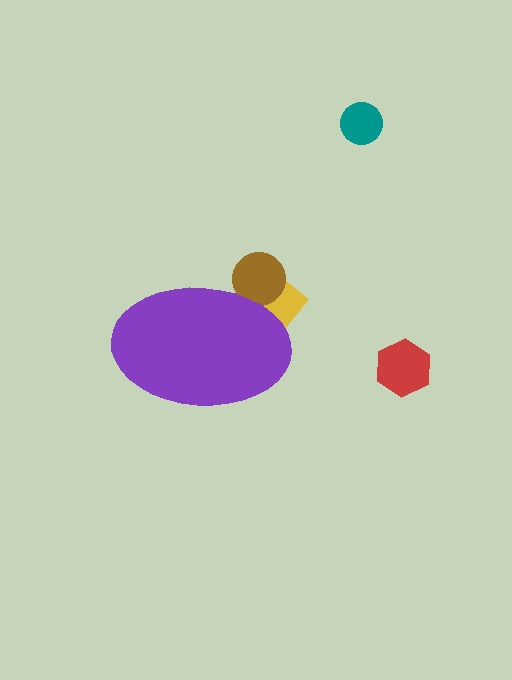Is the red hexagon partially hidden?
No, the red hexagon is fully visible.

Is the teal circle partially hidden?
No, the teal circle is fully visible.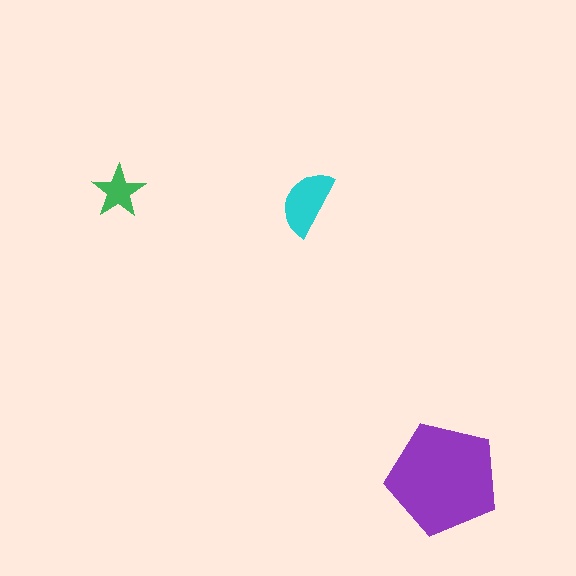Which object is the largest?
The purple pentagon.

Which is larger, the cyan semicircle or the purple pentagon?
The purple pentagon.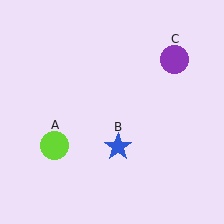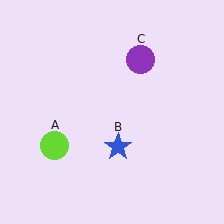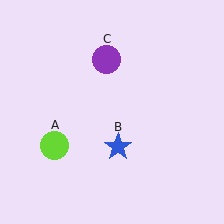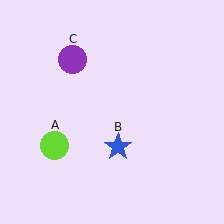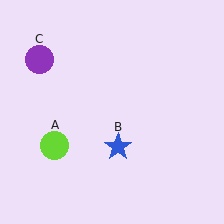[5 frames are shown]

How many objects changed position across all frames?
1 object changed position: purple circle (object C).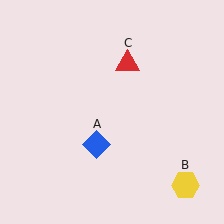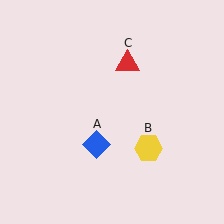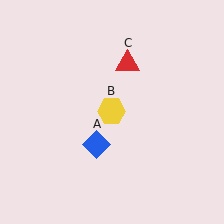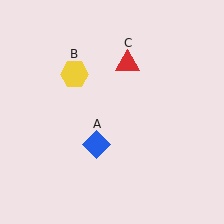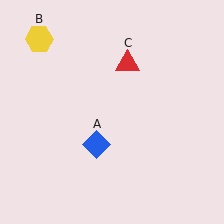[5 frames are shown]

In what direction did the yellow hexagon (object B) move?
The yellow hexagon (object B) moved up and to the left.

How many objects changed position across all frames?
1 object changed position: yellow hexagon (object B).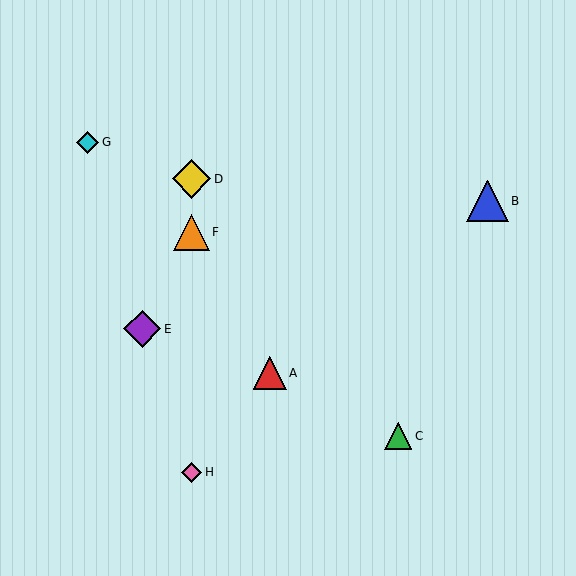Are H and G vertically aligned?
No, H is at x≈192 and G is at x≈88.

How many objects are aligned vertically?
3 objects (D, F, H) are aligned vertically.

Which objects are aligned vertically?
Objects D, F, H are aligned vertically.